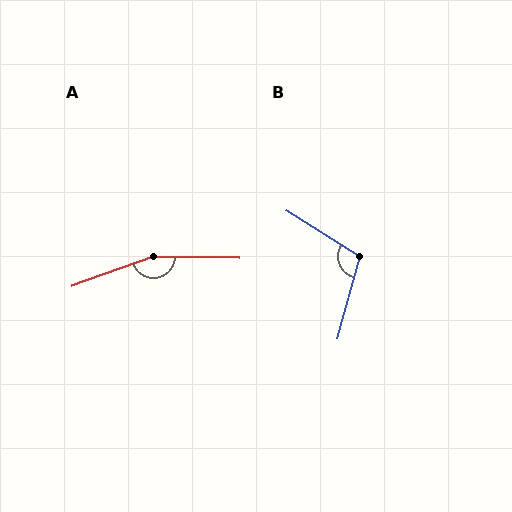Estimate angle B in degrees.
Approximately 107 degrees.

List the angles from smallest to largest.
B (107°), A (159°).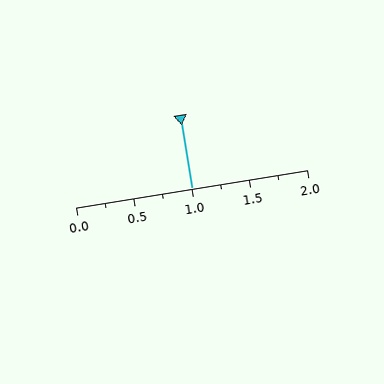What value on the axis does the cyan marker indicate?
The marker indicates approximately 1.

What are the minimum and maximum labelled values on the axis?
The axis runs from 0.0 to 2.0.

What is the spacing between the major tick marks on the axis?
The major ticks are spaced 0.5 apart.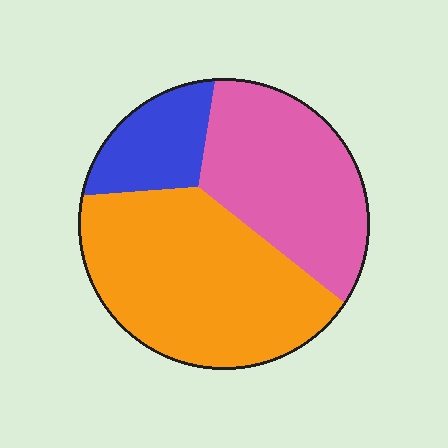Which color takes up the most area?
Orange, at roughly 50%.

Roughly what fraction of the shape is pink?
Pink covers 36% of the shape.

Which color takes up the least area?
Blue, at roughly 15%.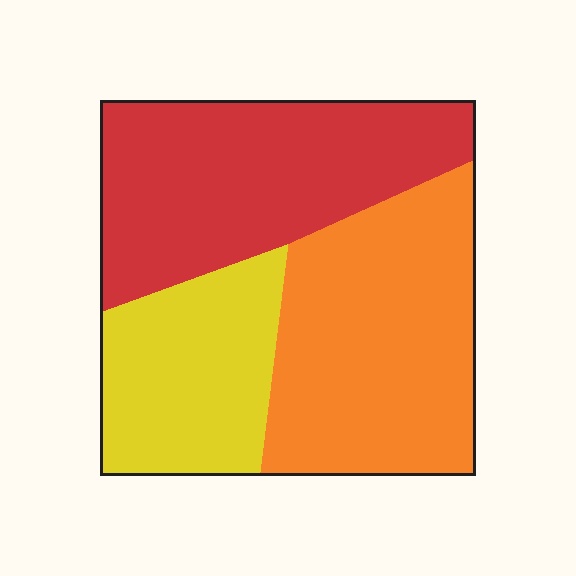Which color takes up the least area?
Yellow, at roughly 25%.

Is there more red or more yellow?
Red.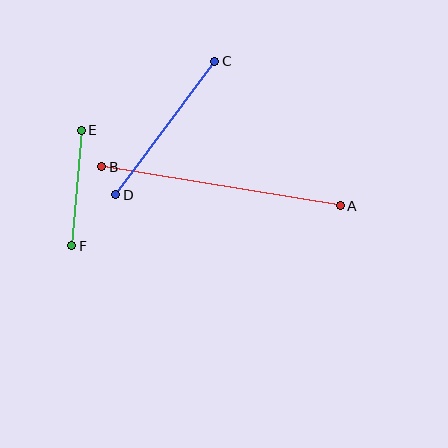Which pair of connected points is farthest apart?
Points A and B are farthest apart.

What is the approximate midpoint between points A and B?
The midpoint is at approximately (221, 186) pixels.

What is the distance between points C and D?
The distance is approximately 166 pixels.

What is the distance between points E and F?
The distance is approximately 116 pixels.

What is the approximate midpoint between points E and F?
The midpoint is at approximately (77, 188) pixels.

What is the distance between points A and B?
The distance is approximately 242 pixels.